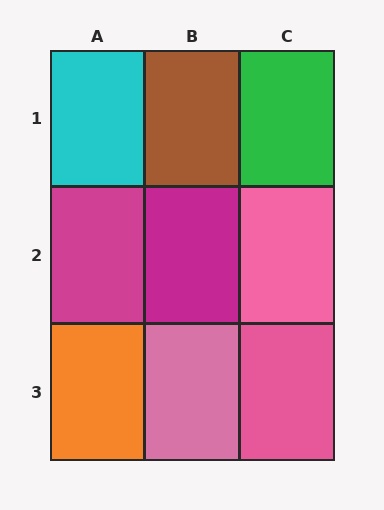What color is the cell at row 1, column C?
Green.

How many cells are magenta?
2 cells are magenta.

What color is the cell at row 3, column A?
Orange.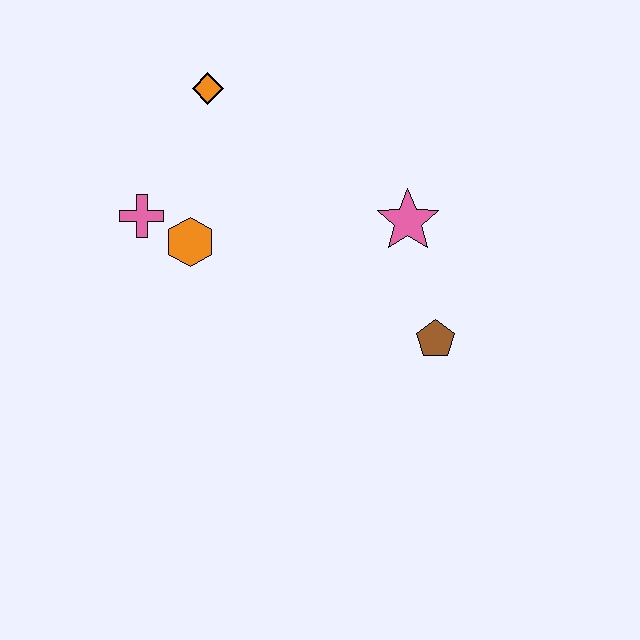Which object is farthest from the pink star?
The pink cross is farthest from the pink star.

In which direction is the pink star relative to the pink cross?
The pink star is to the right of the pink cross.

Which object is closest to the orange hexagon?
The pink cross is closest to the orange hexagon.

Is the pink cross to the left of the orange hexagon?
Yes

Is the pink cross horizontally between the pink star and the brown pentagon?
No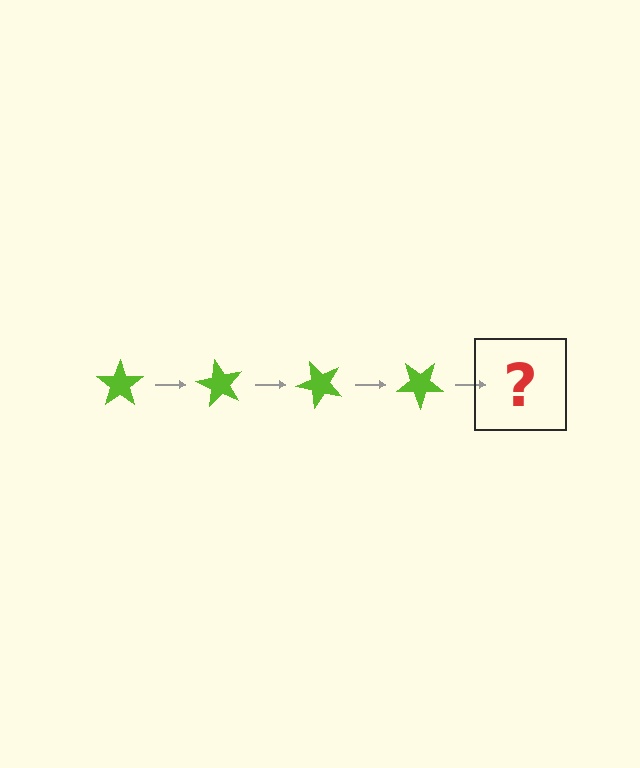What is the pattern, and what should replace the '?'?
The pattern is that the star rotates 60 degrees each step. The '?' should be a lime star rotated 240 degrees.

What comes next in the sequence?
The next element should be a lime star rotated 240 degrees.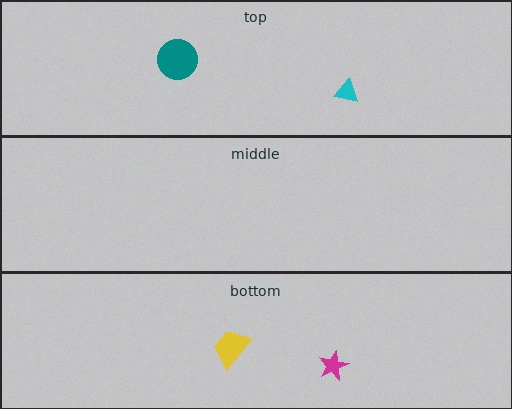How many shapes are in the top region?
2.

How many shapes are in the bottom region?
2.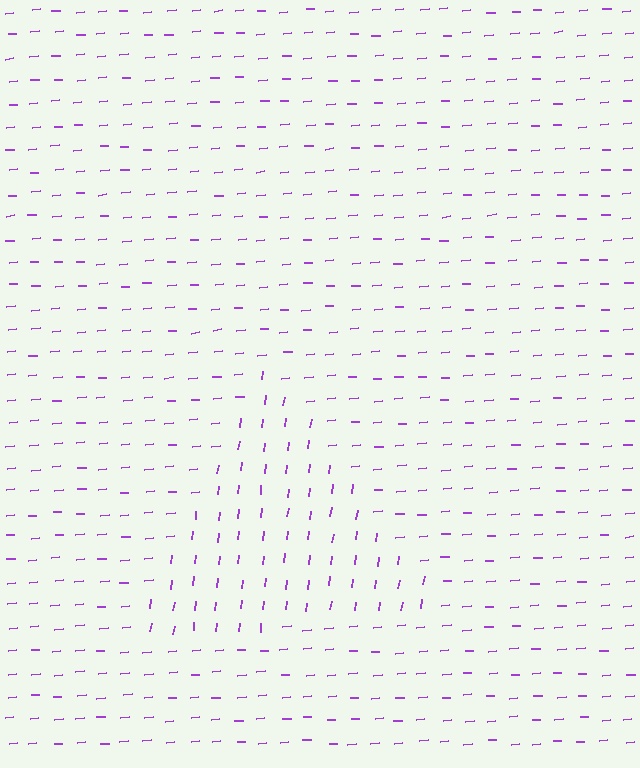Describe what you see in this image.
The image is filled with small purple line segments. A triangle region in the image has lines oriented differently from the surrounding lines, creating a visible texture boundary.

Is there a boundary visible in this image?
Yes, there is a texture boundary formed by a change in line orientation.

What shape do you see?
I see a triangle.